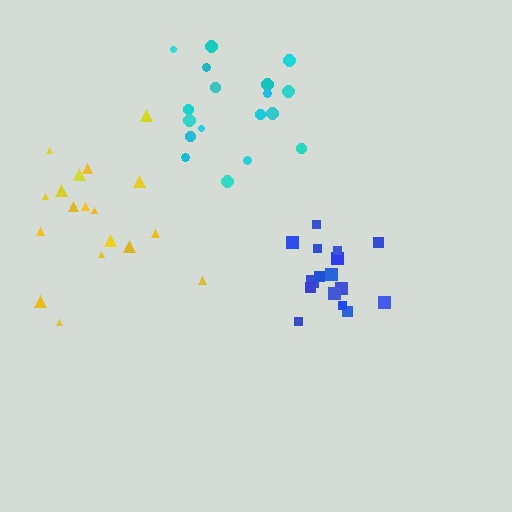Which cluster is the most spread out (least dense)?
Yellow.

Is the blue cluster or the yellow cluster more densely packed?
Blue.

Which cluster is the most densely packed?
Cyan.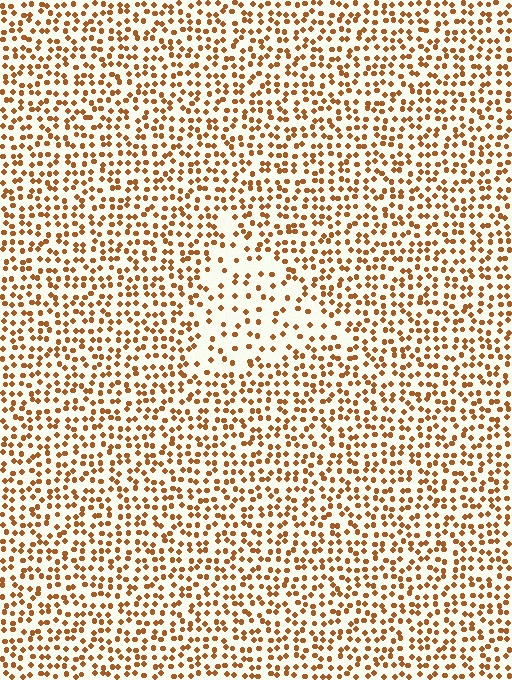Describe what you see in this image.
The image contains small brown elements arranged at two different densities. A triangle-shaped region is visible where the elements are less densely packed than the surrounding area.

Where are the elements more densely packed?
The elements are more densely packed outside the triangle boundary.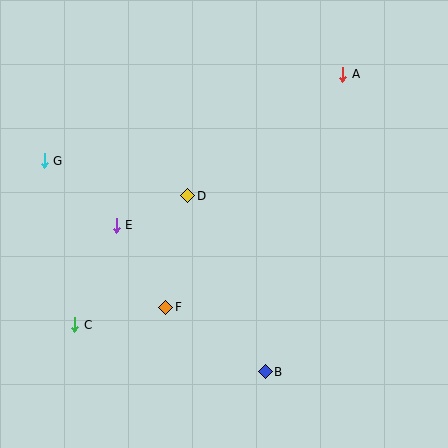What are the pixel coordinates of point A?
Point A is at (343, 74).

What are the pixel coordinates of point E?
Point E is at (116, 225).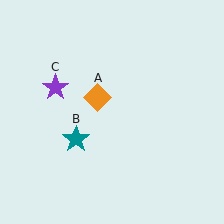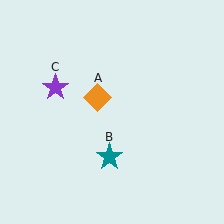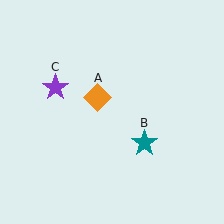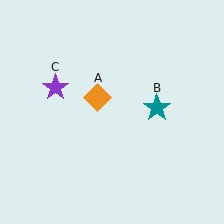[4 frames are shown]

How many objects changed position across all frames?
1 object changed position: teal star (object B).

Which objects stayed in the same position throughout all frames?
Orange diamond (object A) and purple star (object C) remained stationary.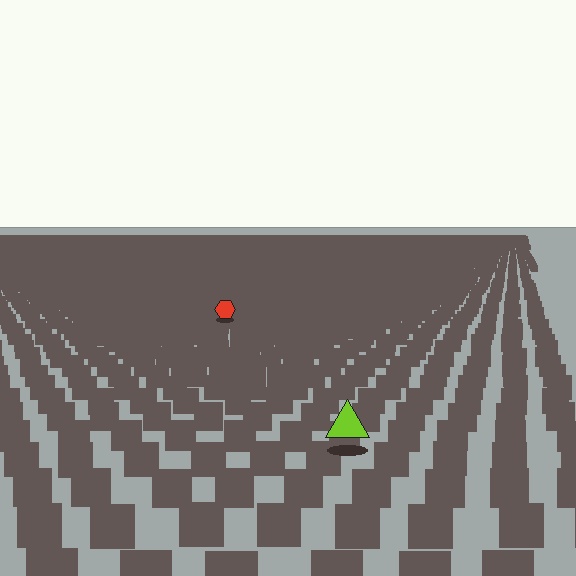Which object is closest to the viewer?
The lime triangle is closest. The texture marks near it are larger and more spread out.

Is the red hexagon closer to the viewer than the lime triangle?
No. The lime triangle is closer — you can tell from the texture gradient: the ground texture is coarser near it.